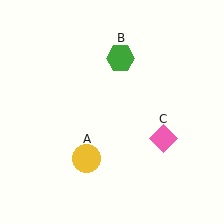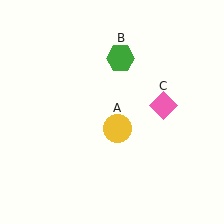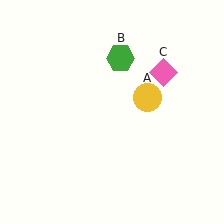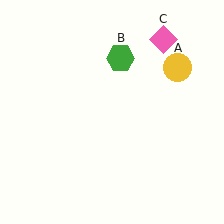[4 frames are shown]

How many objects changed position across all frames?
2 objects changed position: yellow circle (object A), pink diamond (object C).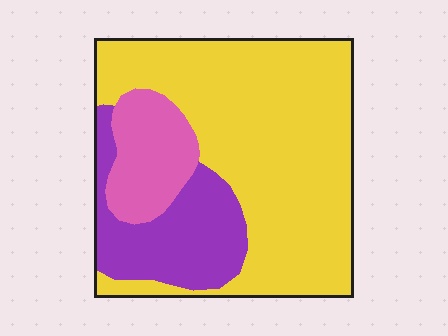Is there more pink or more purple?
Purple.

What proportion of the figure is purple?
Purple takes up about one fifth (1/5) of the figure.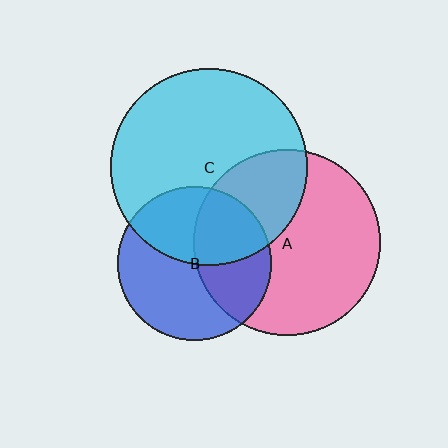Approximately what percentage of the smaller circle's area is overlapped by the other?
Approximately 35%.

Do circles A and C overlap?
Yes.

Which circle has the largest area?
Circle C (cyan).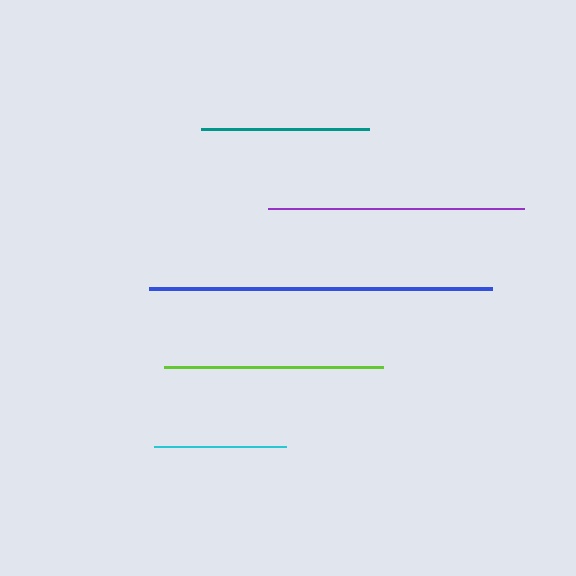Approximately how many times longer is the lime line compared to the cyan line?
The lime line is approximately 1.7 times the length of the cyan line.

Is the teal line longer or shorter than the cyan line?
The teal line is longer than the cyan line.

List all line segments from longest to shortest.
From longest to shortest: blue, purple, lime, teal, cyan.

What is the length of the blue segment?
The blue segment is approximately 343 pixels long.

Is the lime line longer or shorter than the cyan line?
The lime line is longer than the cyan line.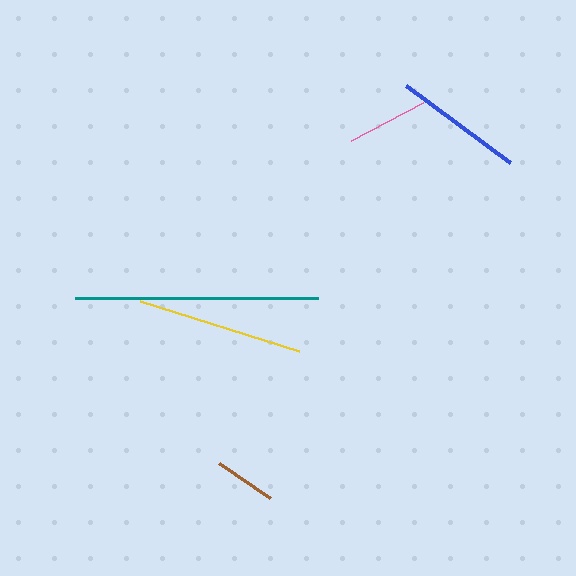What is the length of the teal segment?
The teal segment is approximately 243 pixels long.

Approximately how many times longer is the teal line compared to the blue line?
The teal line is approximately 1.9 times the length of the blue line.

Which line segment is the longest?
The teal line is the longest at approximately 243 pixels.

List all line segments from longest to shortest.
From longest to shortest: teal, yellow, blue, pink, brown.